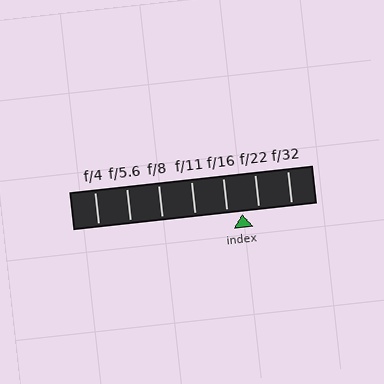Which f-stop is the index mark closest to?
The index mark is closest to f/16.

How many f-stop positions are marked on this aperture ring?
There are 7 f-stop positions marked.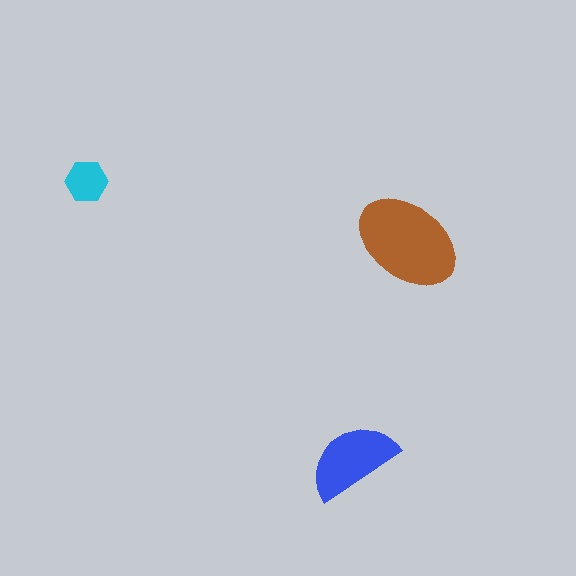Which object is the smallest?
The cyan hexagon.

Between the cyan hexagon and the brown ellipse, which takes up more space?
The brown ellipse.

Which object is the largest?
The brown ellipse.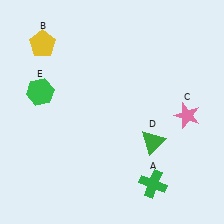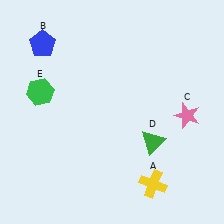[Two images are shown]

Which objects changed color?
A changed from green to yellow. B changed from yellow to blue.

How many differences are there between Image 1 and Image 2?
There are 2 differences between the two images.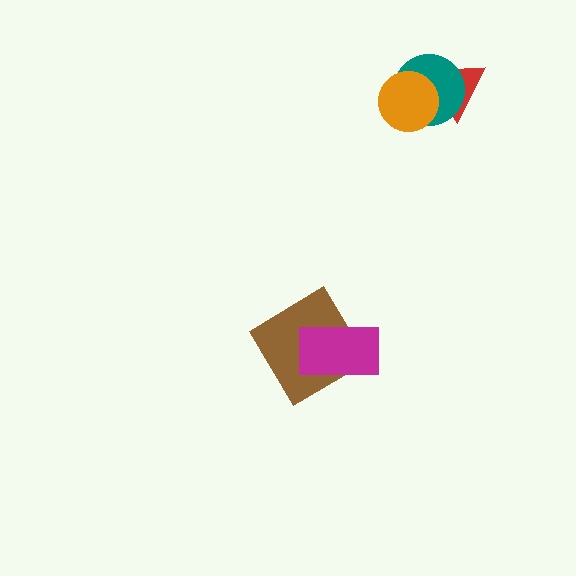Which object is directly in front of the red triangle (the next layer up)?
The teal circle is directly in front of the red triangle.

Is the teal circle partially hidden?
Yes, it is partially covered by another shape.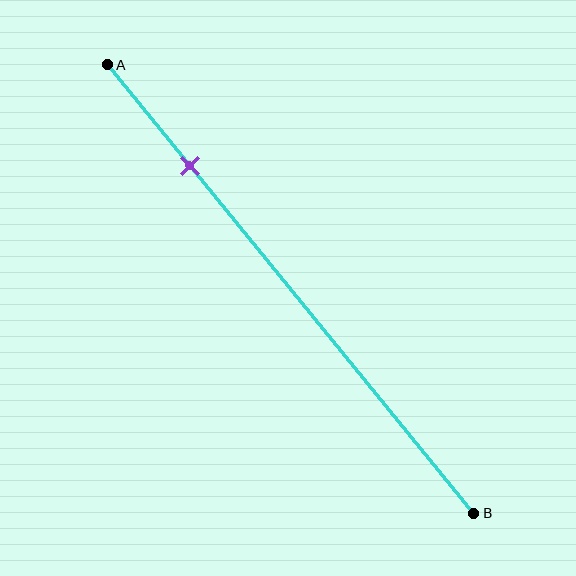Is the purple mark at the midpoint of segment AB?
No, the mark is at about 25% from A, not at the 50% midpoint.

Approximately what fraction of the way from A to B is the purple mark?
The purple mark is approximately 25% of the way from A to B.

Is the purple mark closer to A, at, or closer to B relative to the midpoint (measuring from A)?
The purple mark is closer to point A than the midpoint of segment AB.